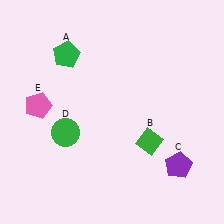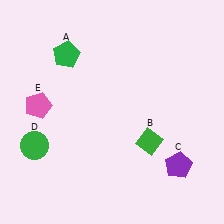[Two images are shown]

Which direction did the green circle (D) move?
The green circle (D) moved left.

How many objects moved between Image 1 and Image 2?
1 object moved between the two images.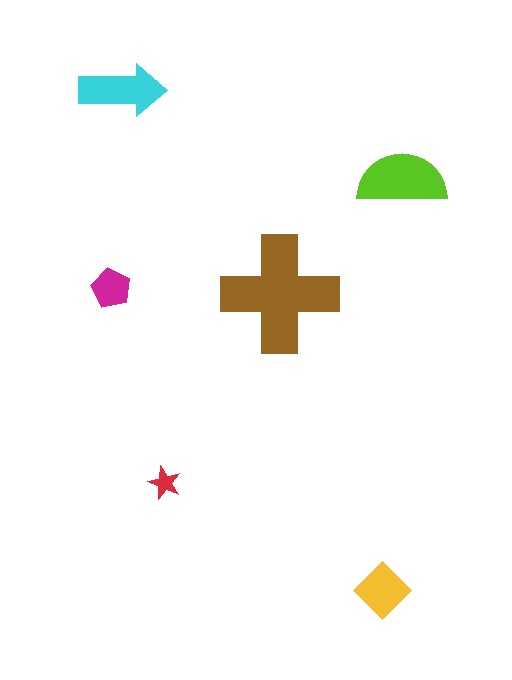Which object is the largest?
The brown cross.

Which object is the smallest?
The red star.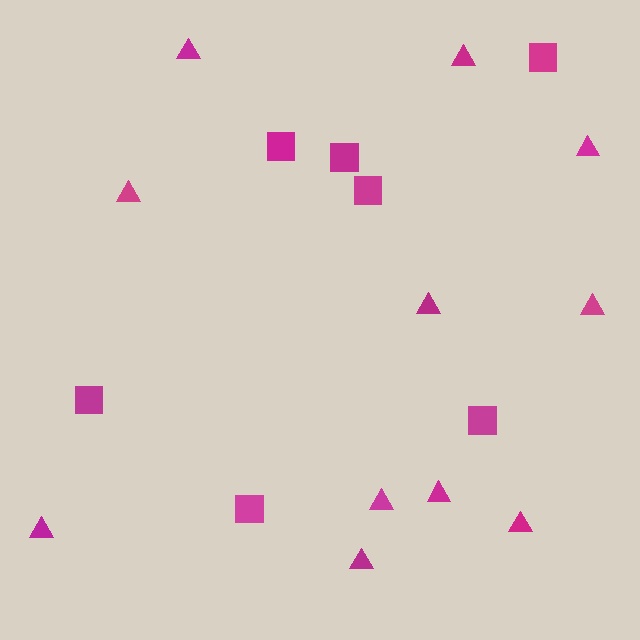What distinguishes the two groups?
There are 2 groups: one group of squares (7) and one group of triangles (11).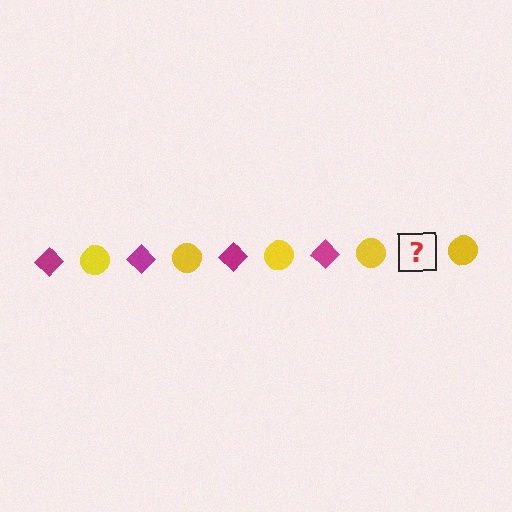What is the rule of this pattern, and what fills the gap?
The rule is that the pattern alternates between magenta diamond and yellow circle. The gap should be filled with a magenta diamond.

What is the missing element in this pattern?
The missing element is a magenta diamond.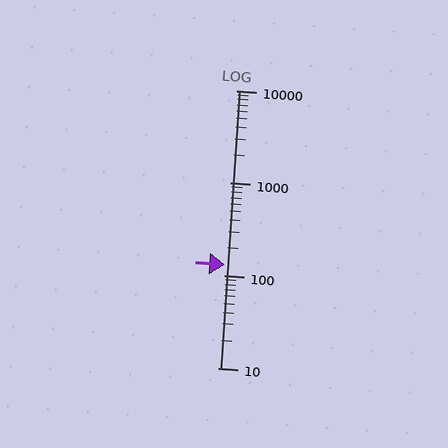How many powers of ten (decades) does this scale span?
The scale spans 3 decades, from 10 to 10000.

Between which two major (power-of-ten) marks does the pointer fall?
The pointer is between 100 and 1000.